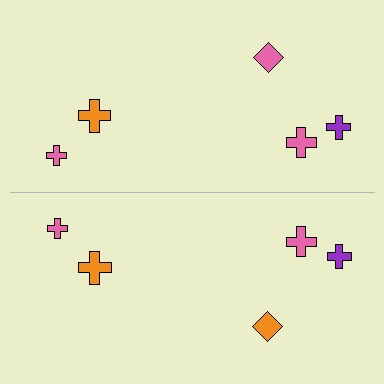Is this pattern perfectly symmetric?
No, the pattern is not perfectly symmetric. The orange diamond on the bottom side breaks the symmetry — its mirror counterpart is pink.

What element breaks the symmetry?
The orange diamond on the bottom side breaks the symmetry — its mirror counterpart is pink.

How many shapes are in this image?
There are 10 shapes in this image.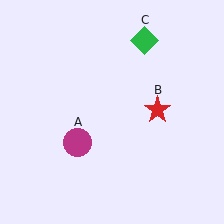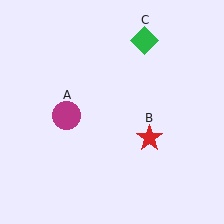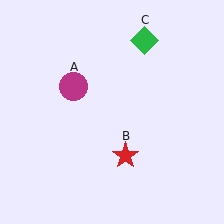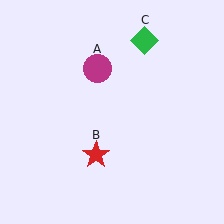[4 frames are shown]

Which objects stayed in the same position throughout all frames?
Green diamond (object C) remained stationary.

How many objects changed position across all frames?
2 objects changed position: magenta circle (object A), red star (object B).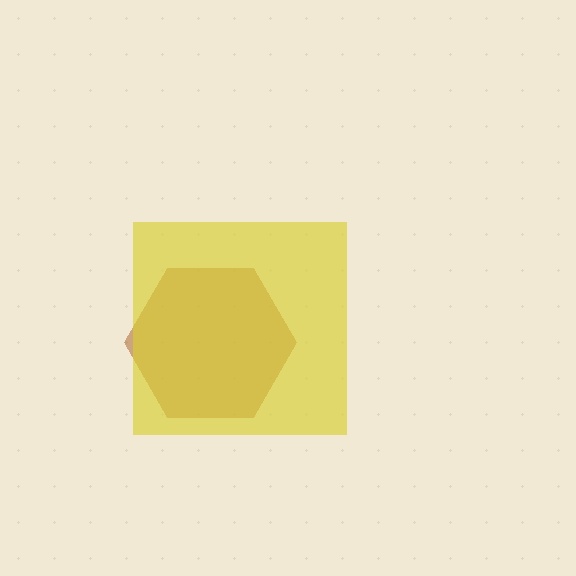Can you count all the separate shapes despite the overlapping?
Yes, there are 2 separate shapes.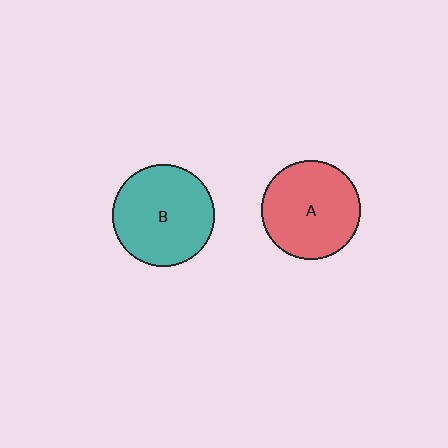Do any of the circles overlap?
No, none of the circles overlap.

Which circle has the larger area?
Circle B (teal).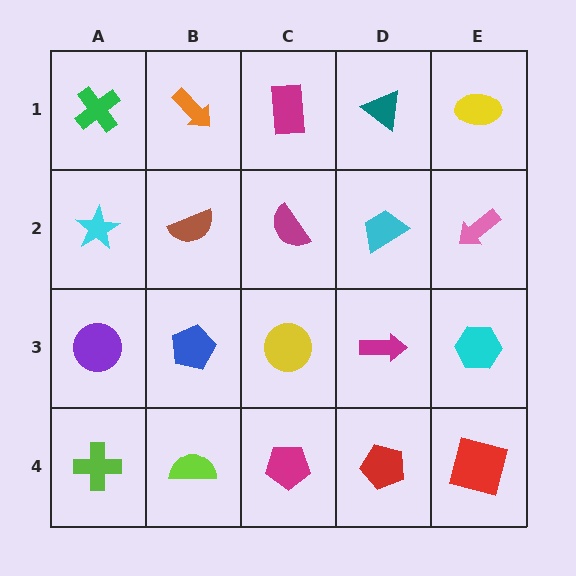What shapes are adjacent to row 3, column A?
A cyan star (row 2, column A), a lime cross (row 4, column A), a blue pentagon (row 3, column B).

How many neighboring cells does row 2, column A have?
3.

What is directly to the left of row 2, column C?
A brown semicircle.